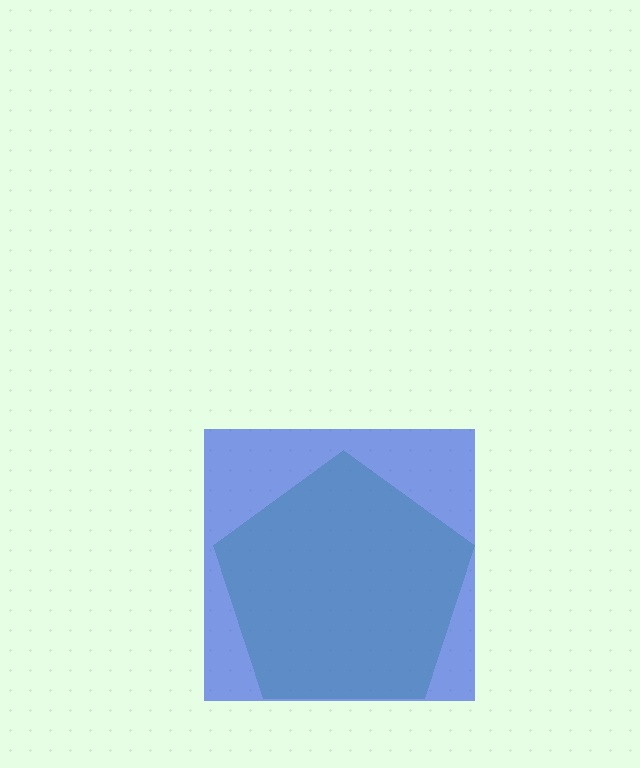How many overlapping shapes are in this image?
There are 2 overlapping shapes in the image.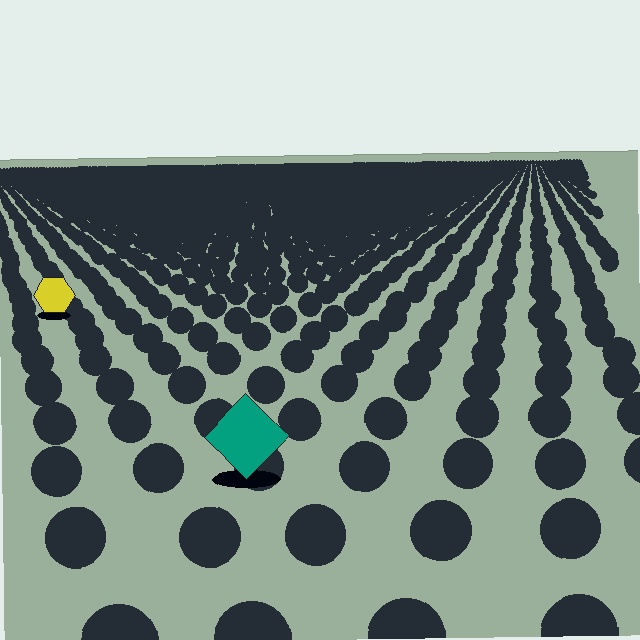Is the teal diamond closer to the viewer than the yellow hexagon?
Yes. The teal diamond is closer — you can tell from the texture gradient: the ground texture is coarser near it.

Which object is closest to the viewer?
The teal diamond is closest. The texture marks near it are larger and more spread out.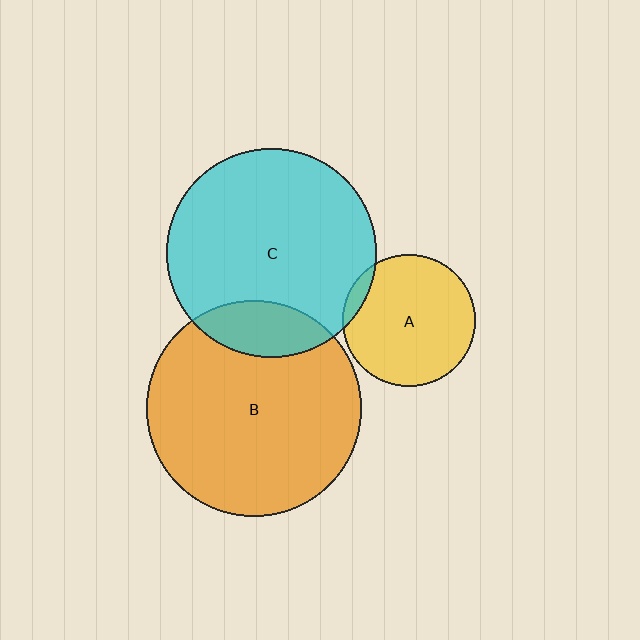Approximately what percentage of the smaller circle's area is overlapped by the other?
Approximately 5%.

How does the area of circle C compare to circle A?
Approximately 2.5 times.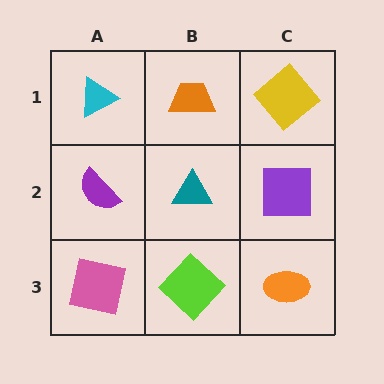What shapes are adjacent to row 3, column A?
A purple semicircle (row 2, column A), a lime diamond (row 3, column B).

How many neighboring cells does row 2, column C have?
3.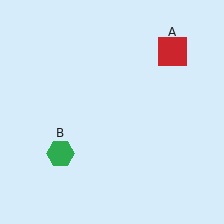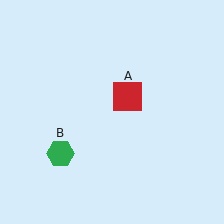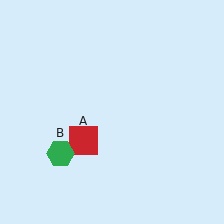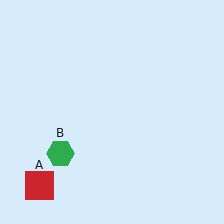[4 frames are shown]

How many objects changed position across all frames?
1 object changed position: red square (object A).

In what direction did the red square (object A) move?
The red square (object A) moved down and to the left.